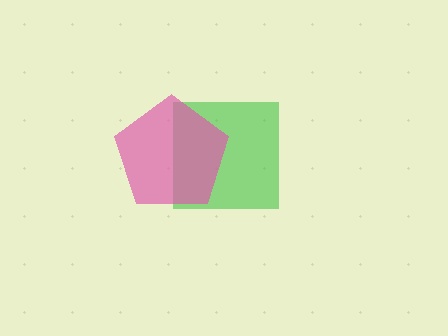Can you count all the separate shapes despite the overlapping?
Yes, there are 2 separate shapes.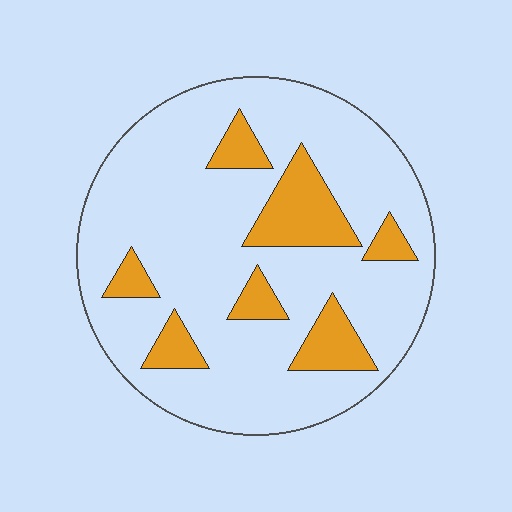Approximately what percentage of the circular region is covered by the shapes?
Approximately 20%.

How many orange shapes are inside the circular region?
7.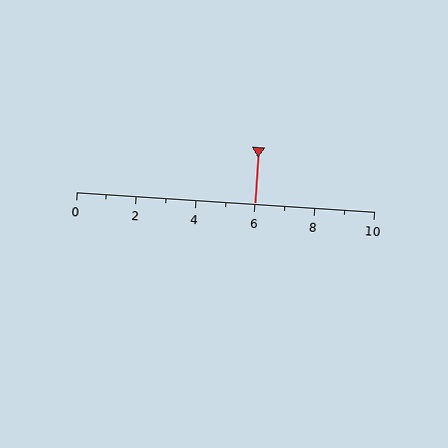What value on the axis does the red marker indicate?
The marker indicates approximately 6.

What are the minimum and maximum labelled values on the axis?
The axis runs from 0 to 10.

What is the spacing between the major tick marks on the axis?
The major ticks are spaced 2 apart.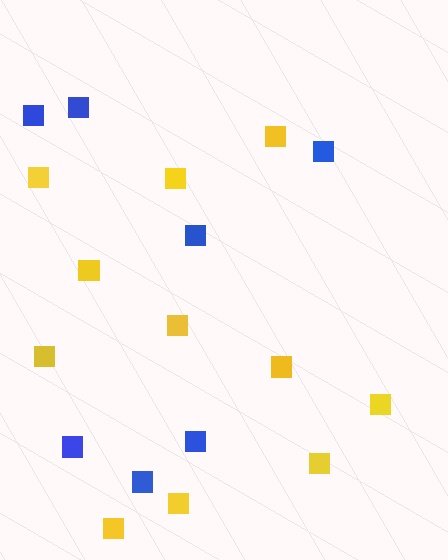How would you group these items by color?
There are 2 groups: one group of yellow squares (11) and one group of blue squares (7).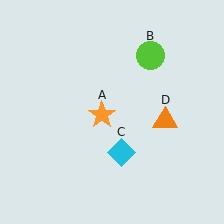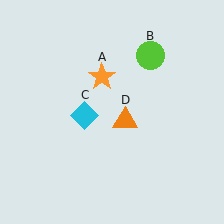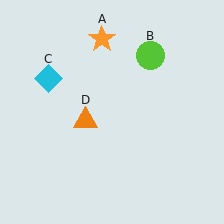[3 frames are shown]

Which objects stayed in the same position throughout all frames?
Lime circle (object B) remained stationary.